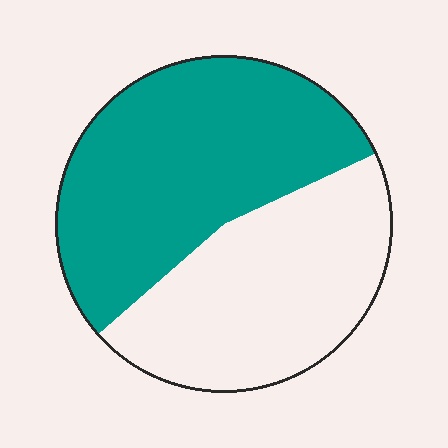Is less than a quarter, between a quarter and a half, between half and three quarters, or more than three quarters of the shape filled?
Between half and three quarters.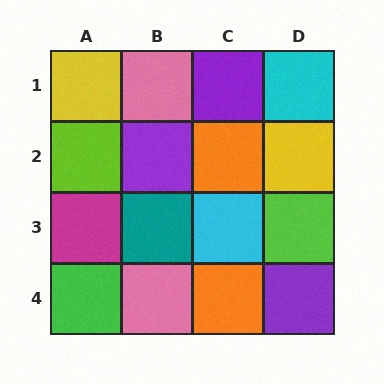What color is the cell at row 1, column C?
Purple.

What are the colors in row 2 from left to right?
Lime, purple, orange, yellow.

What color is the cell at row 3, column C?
Cyan.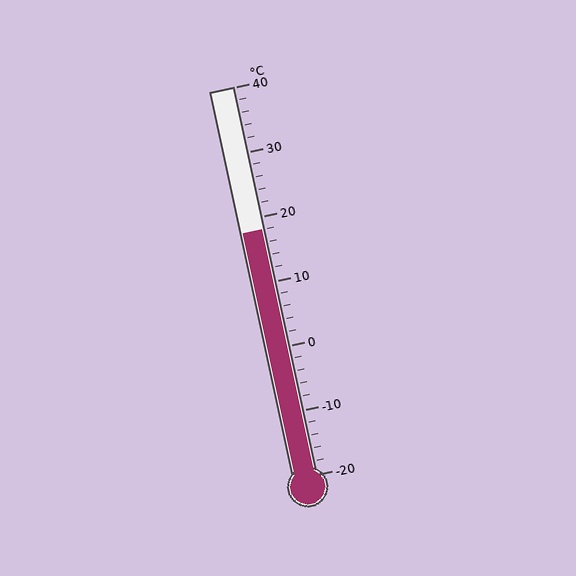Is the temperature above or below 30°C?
The temperature is below 30°C.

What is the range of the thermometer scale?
The thermometer scale ranges from -20°C to 40°C.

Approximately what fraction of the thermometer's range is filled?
The thermometer is filled to approximately 65% of its range.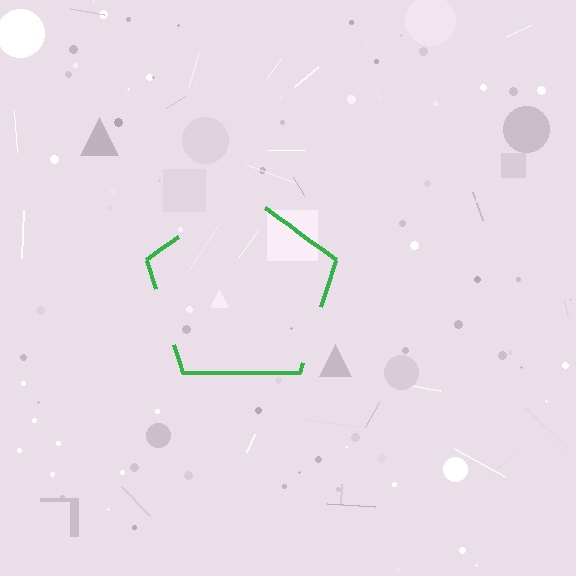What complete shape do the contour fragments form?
The contour fragments form a pentagon.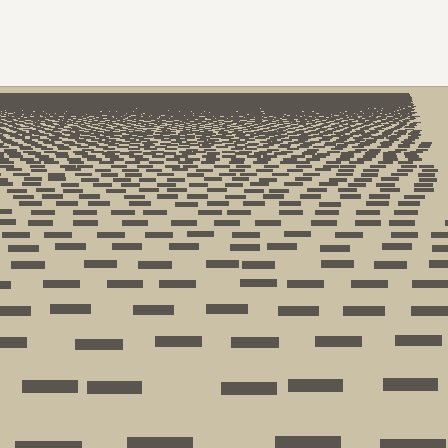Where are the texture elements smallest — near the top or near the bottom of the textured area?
Near the top.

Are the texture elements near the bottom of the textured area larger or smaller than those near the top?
Larger. Near the bottom, elements are closer to the viewer and appear at a bigger on-screen size.